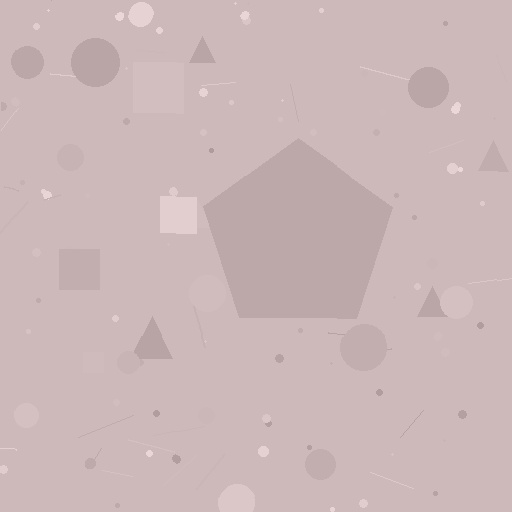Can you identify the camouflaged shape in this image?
The camouflaged shape is a pentagon.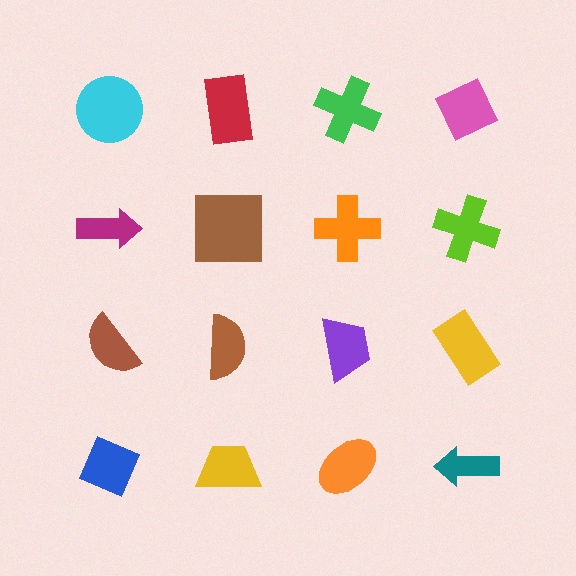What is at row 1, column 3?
A green cross.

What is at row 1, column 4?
A pink diamond.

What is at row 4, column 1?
A blue diamond.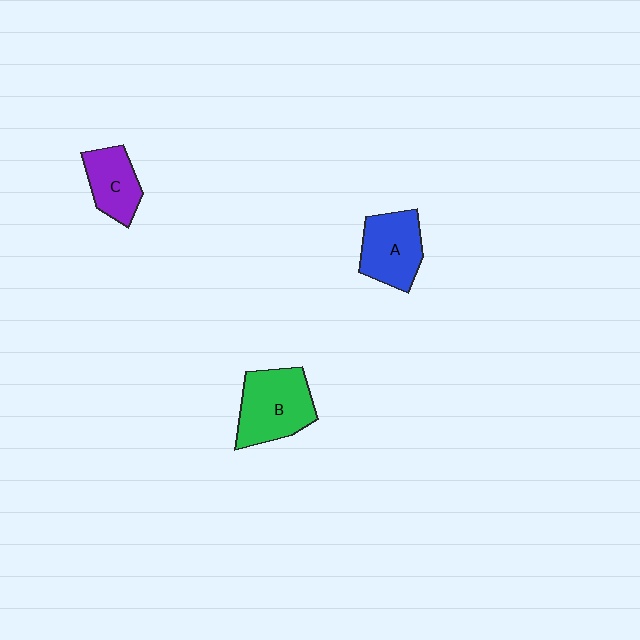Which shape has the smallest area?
Shape C (purple).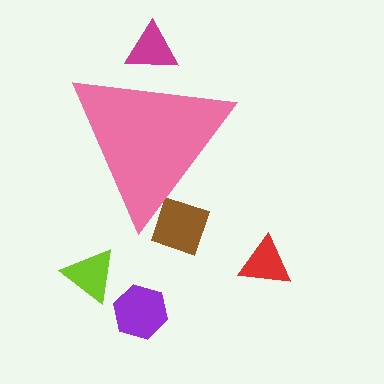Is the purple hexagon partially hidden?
No, the purple hexagon is fully visible.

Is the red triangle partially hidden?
No, the red triangle is fully visible.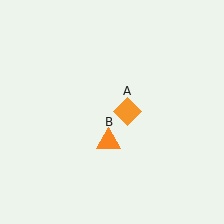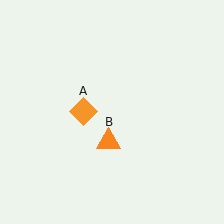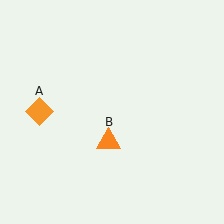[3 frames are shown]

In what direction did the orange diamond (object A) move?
The orange diamond (object A) moved left.